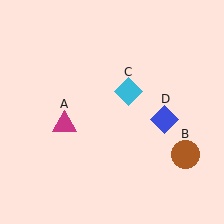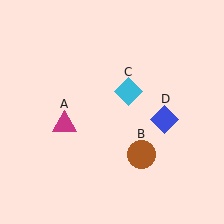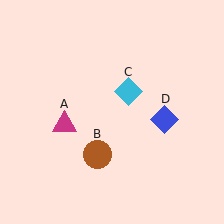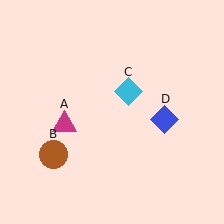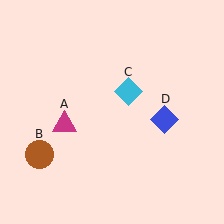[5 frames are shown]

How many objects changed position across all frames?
1 object changed position: brown circle (object B).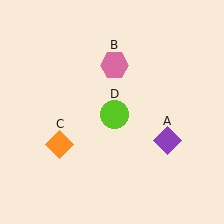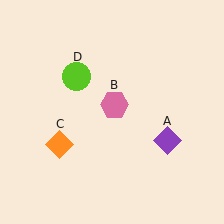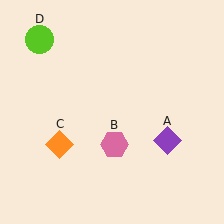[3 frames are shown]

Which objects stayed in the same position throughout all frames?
Purple diamond (object A) and orange diamond (object C) remained stationary.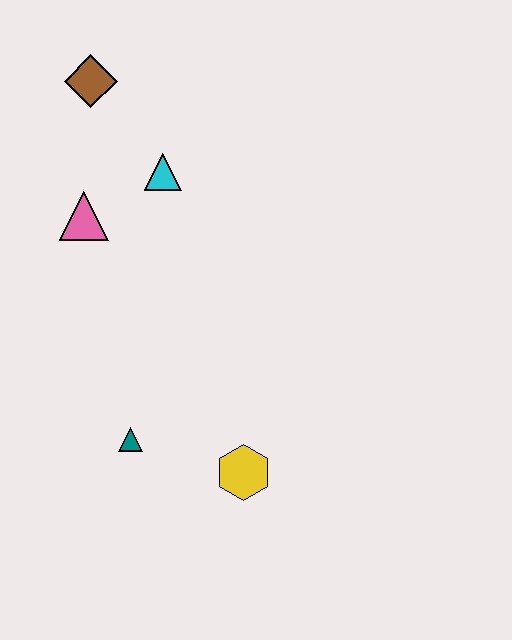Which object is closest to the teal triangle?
The yellow hexagon is closest to the teal triangle.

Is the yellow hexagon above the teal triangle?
No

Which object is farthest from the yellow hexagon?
The brown diamond is farthest from the yellow hexagon.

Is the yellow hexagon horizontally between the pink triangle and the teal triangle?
No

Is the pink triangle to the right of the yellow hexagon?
No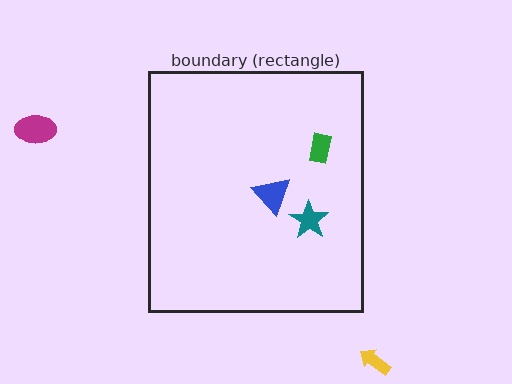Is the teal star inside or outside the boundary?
Inside.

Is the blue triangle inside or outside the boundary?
Inside.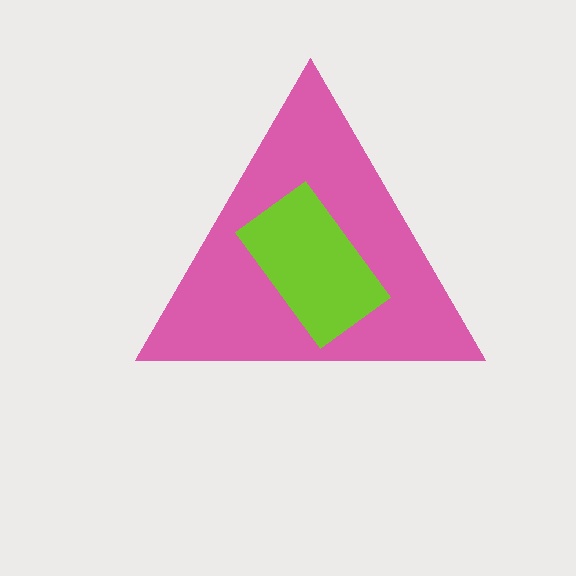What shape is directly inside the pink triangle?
The lime rectangle.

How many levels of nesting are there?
2.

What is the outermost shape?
The pink triangle.